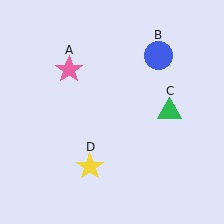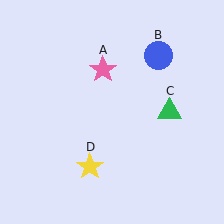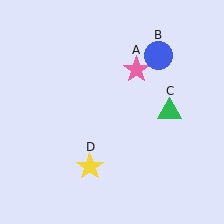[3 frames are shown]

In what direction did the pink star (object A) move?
The pink star (object A) moved right.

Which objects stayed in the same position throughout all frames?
Blue circle (object B) and green triangle (object C) and yellow star (object D) remained stationary.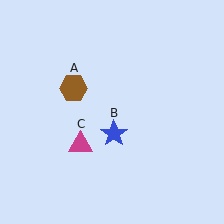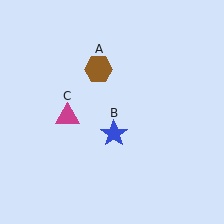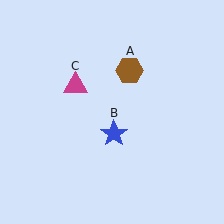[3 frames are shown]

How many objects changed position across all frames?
2 objects changed position: brown hexagon (object A), magenta triangle (object C).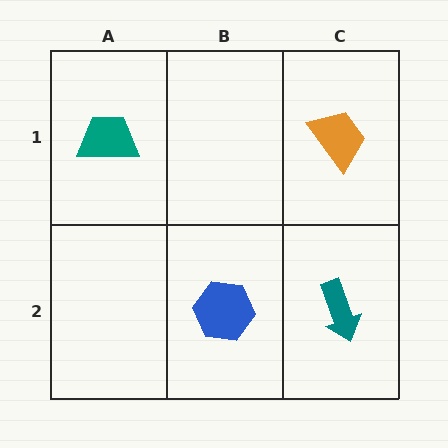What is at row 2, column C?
A teal arrow.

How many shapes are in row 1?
2 shapes.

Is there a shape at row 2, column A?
No, that cell is empty.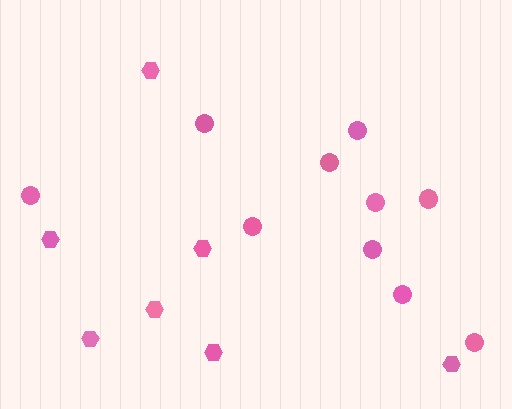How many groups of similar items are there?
There are 2 groups: one group of hexagons (7) and one group of circles (10).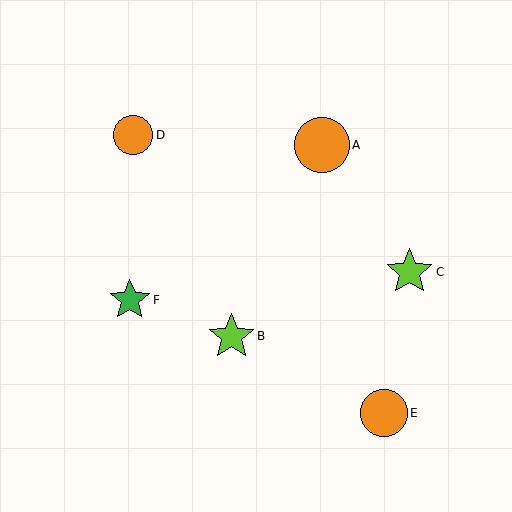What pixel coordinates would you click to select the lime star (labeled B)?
Click at (231, 336) to select the lime star B.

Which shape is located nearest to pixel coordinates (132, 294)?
The green star (labeled F) at (130, 300) is nearest to that location.